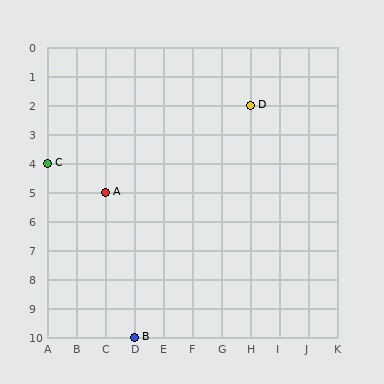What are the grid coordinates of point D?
Point D is at grid coordinates (H, 2).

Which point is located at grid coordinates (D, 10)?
Point B is at (D, 10).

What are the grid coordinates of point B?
Point B is at grid coordinates (D, 10).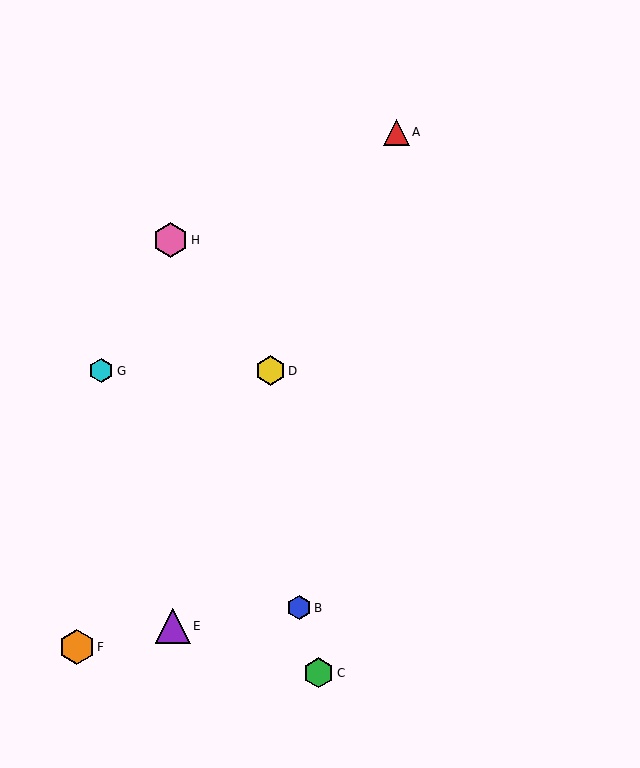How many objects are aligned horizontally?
2 objects (D, G) are aligned horizontally.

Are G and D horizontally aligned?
Yes, both are at y≈371.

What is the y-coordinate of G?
Object G is at y≈371.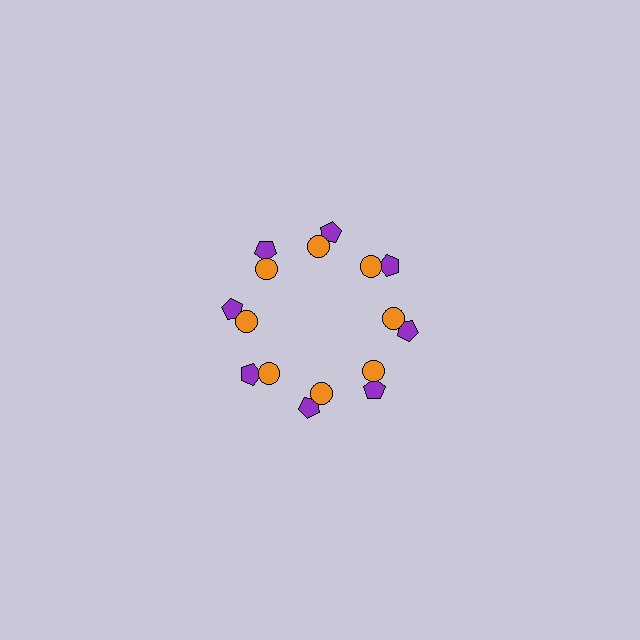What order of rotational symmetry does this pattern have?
This pattern has 8-fold rotational symmetry.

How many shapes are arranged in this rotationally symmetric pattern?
There are 16 shapes, arranged in 8 groups of 2.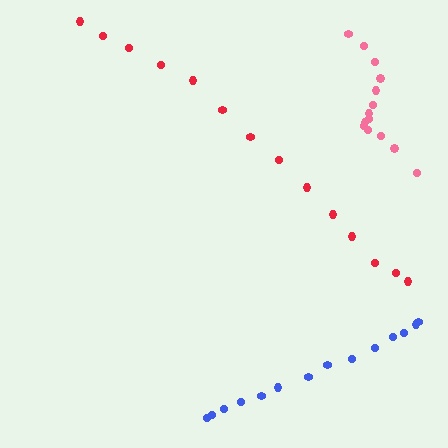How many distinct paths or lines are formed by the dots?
There are 3 distinct paths.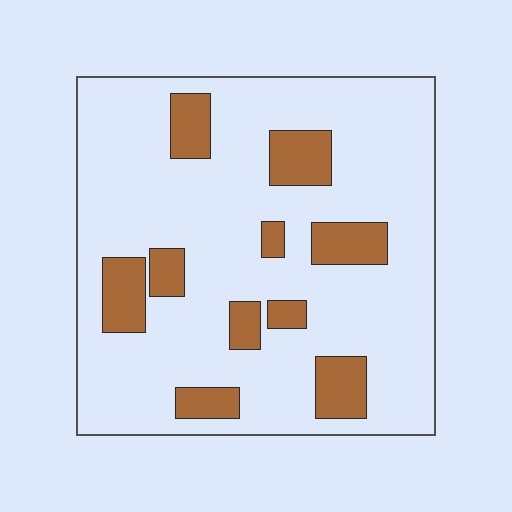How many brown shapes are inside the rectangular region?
10.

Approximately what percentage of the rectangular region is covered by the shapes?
Approximately 20%.